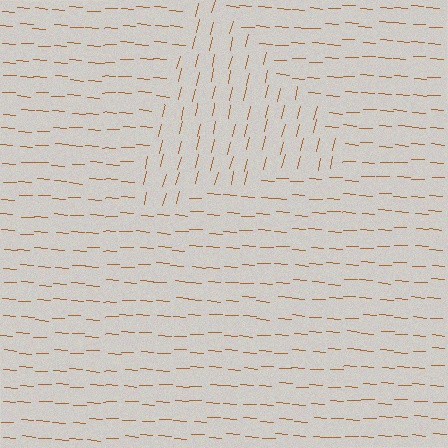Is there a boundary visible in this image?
Yes, there is a texture boundary formed by a change in line orientation.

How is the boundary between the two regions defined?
The boundary is defined purely by a change in line orientation (approximately 80 degrees difference). All lines are the same color and thickness.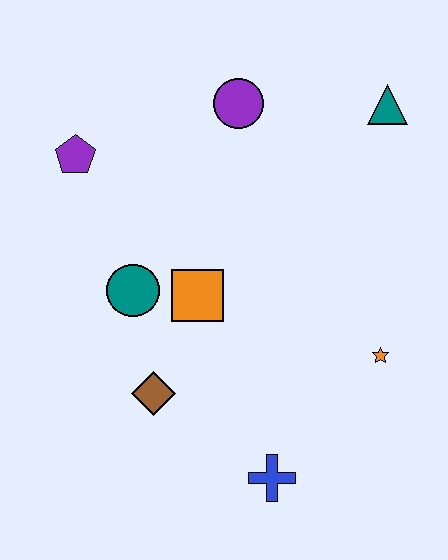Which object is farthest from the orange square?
The teal triangle is farthest from the orange square.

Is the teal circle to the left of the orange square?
Yes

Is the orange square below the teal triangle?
Yes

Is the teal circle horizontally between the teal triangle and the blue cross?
No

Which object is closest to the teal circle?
The orange square is closest to the teal circle.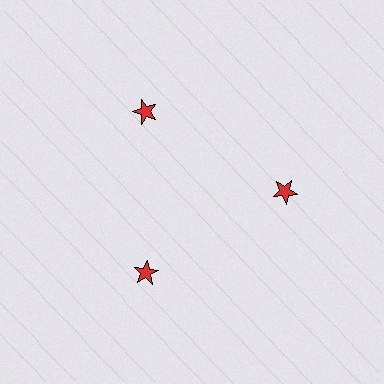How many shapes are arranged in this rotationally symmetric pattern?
There are 3 shapes, arranged in 3 groups of 1.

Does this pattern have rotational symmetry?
Yes, this pattern has 3-fold rotational symmetry. It looks the same after rotating 120 degrees around the center.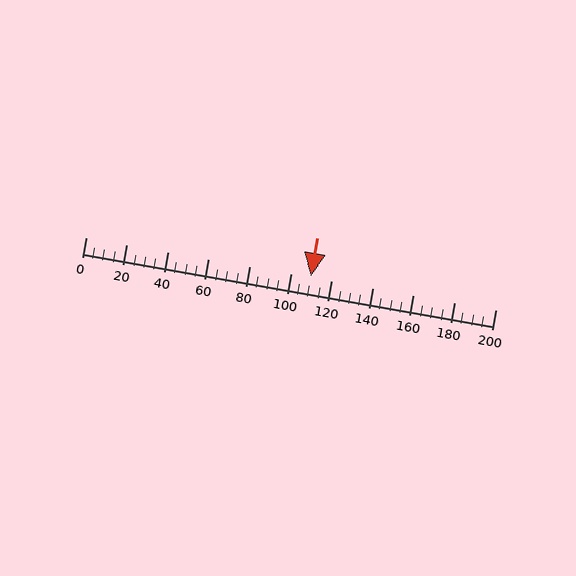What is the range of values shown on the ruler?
The ruler shows values from 0 to 200.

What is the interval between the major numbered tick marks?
The major tick marks are spaced 20 units apart.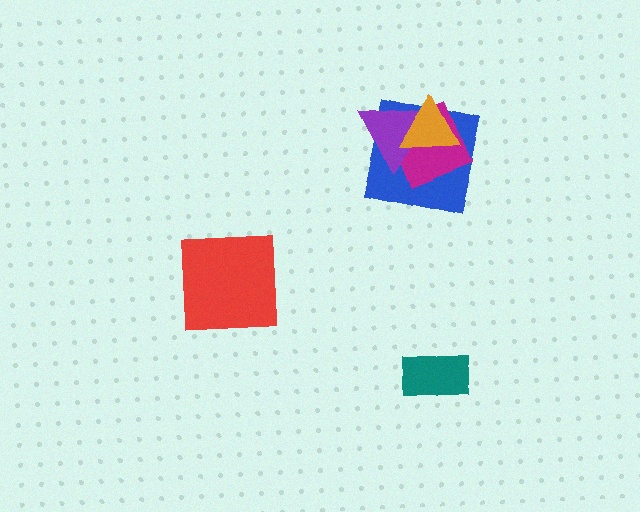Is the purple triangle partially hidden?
Yes, it is partially covered by another shape.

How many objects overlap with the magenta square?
3 objects overlap with the magenta square.